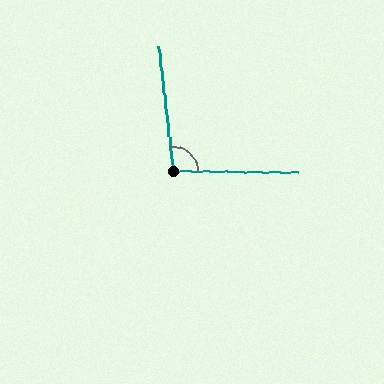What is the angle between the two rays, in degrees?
Approximately 97 degrees.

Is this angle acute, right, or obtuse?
It is obtuse.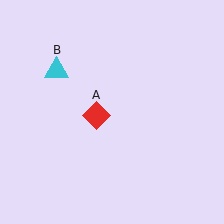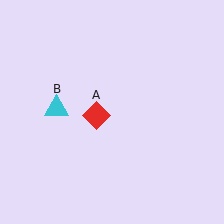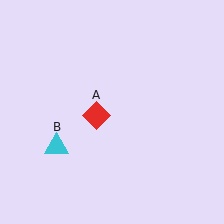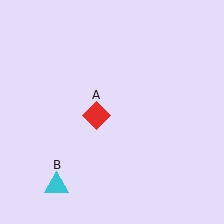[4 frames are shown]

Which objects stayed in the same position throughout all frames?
Red diamond (object A) remained stationary.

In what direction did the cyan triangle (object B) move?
The cyan triangle (object B) moved down.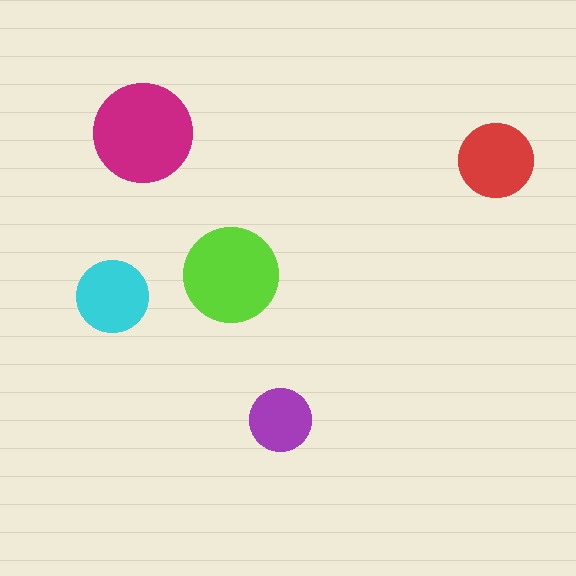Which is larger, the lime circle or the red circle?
The lime one.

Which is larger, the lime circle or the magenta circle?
The magenta one.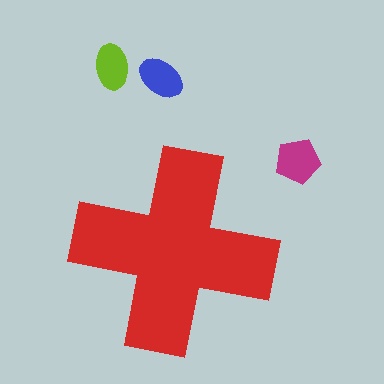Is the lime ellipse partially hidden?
No, the lime ellipse is fully visible.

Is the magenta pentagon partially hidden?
No, the magenta pentagon is fully visible.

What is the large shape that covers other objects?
A red cross.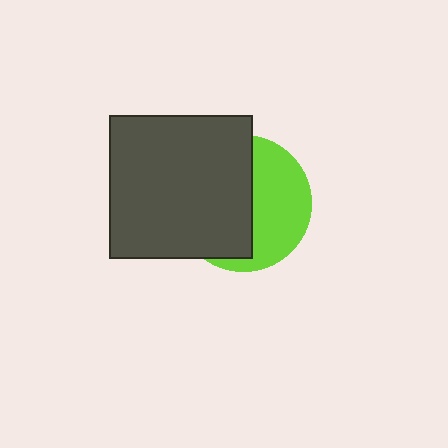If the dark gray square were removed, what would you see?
You would see the complete lime circle.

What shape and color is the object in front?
The object in front is a dark gray square.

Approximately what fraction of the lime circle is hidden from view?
Roughly 56% of the lime circle is hidden behind the dark gray square.